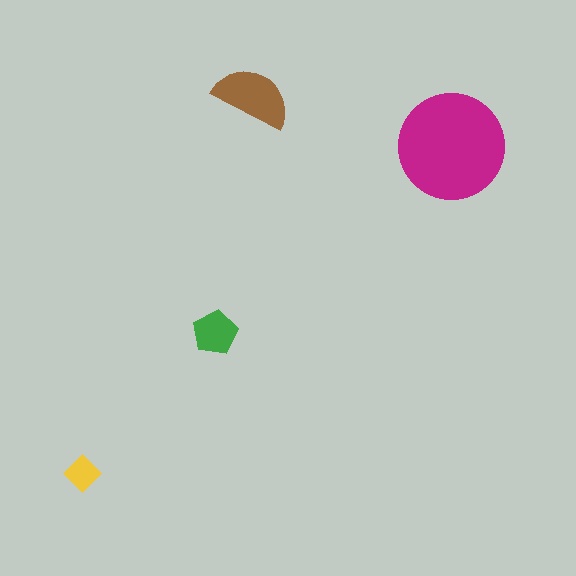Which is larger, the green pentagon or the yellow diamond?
The green pentagon.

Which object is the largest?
The magenta circle.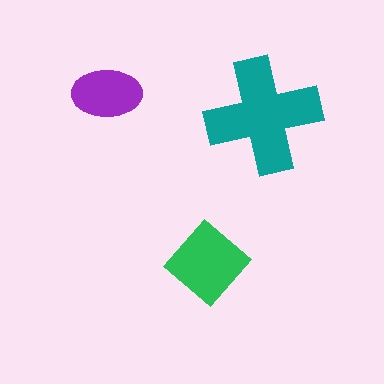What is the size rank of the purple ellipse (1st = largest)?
3rd.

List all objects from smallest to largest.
The purple ellipse, the green diamond, the teal cross.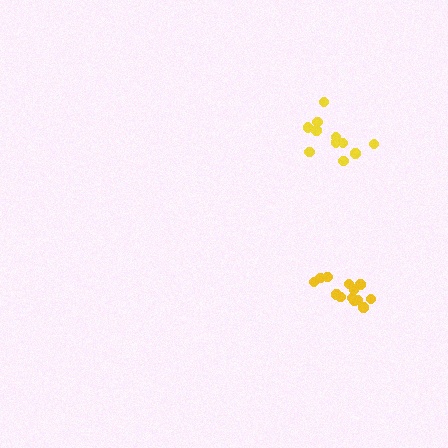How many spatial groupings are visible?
There are 2 spatial groupings.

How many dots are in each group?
Group 1: 12 dots, Group 2: 13 dots (25 total).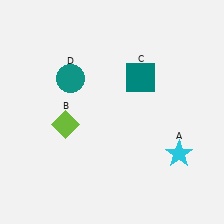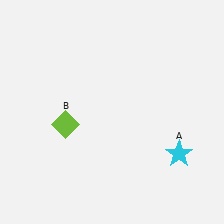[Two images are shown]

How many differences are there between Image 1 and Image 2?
There are 2 differences between the two images.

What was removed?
The teal square (C), the teal circle (D) were removed in Image 2.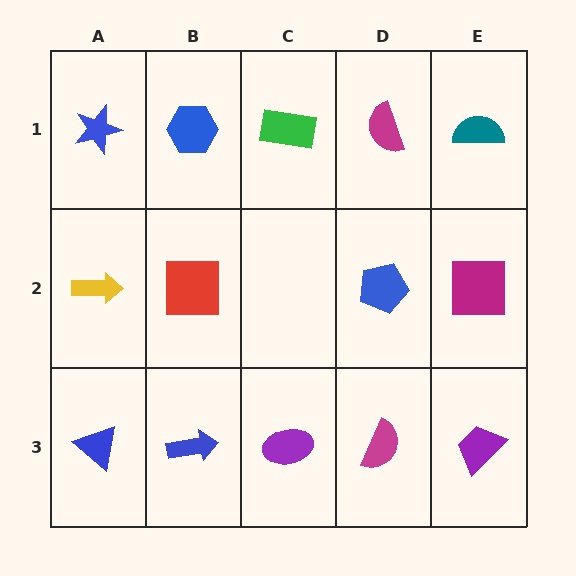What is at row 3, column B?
A blue arrow.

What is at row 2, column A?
A yellow arrow.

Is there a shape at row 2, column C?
No, that cell is empty.